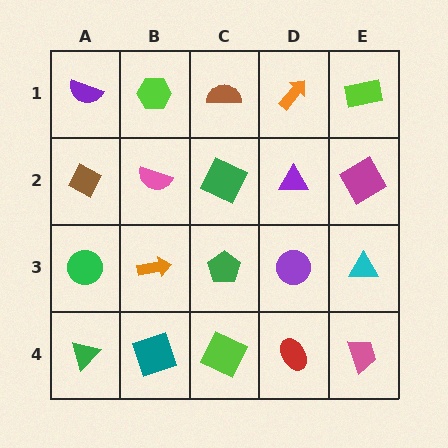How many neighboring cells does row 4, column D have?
3.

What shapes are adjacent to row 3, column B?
A pink semicircle (row 2, column B), a teal square (row 4, column B), a green circle (row 3, column A), a green pentagon (row 3, column C).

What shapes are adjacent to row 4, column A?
A green circle (row 3, column A), a teal square (row 4, column B).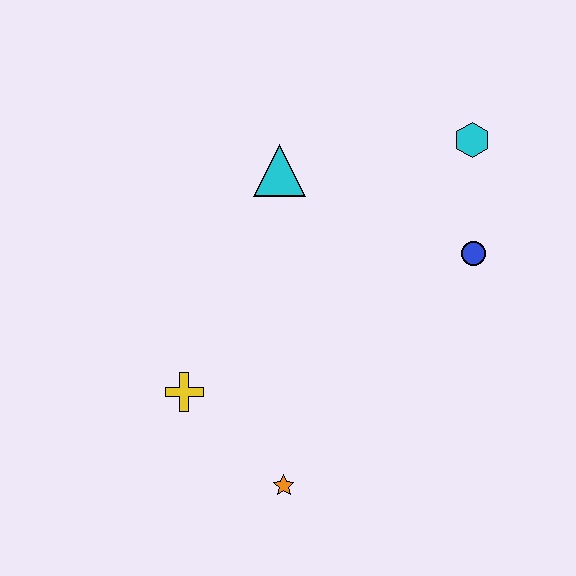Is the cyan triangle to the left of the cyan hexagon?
Yes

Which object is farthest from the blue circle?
The yellow cross is farthest from the blue circle.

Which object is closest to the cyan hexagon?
The blue circle is closest to the cyan hexagon.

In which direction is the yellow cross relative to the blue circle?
The yellow cross is to the left of the blue circle.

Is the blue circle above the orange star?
Yes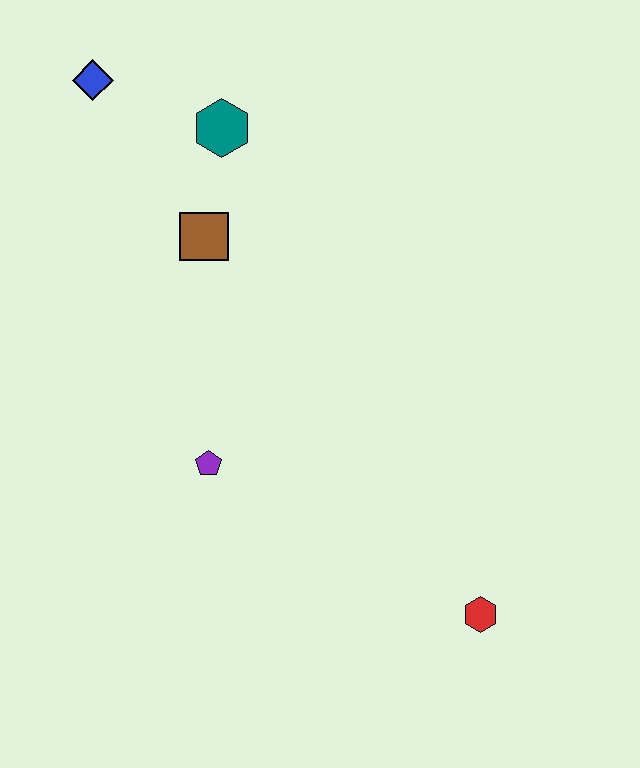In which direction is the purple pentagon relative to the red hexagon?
The purple pentagon is to the left of the red hexagon.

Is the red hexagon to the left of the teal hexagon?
No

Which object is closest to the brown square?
The teal hexagon is closest to the brown square.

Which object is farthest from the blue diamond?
The red hexagon is farthest from the blue diamond.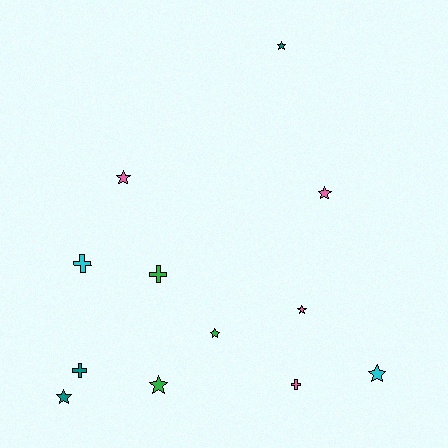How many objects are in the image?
There are 12 objects.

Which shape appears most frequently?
Star, with 8 objects.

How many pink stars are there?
There are 3 pink stars.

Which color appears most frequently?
Pink, with 4 objects.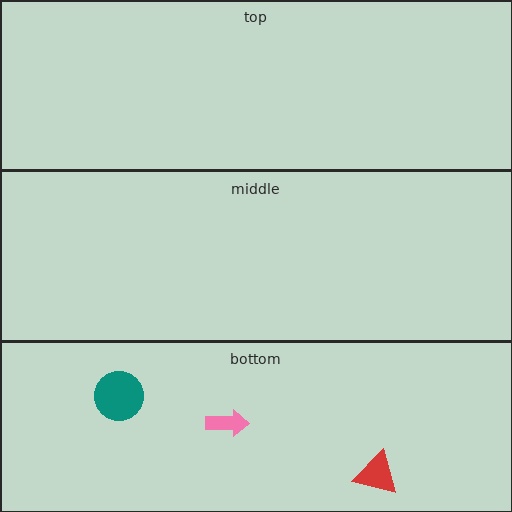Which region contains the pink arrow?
The bottom region.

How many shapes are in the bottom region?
3.